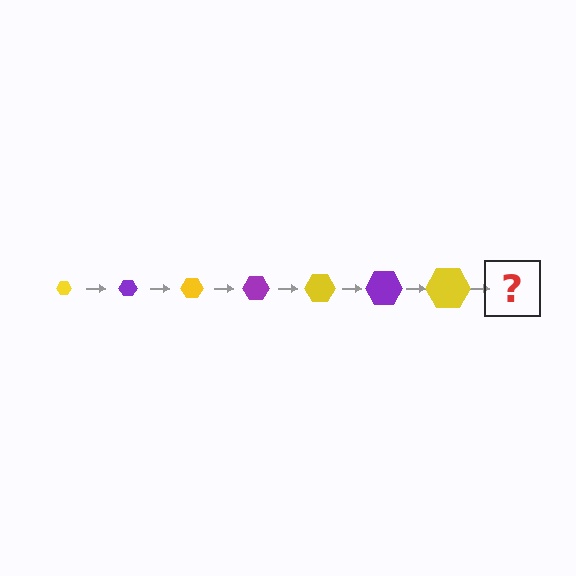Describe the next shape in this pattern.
It should be a purple hexagon, larger than the previous one.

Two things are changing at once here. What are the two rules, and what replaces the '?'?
The two rules are that the hexagon grows larger each step and the color cycles through yellow and purple. The '?' should be a purple hexagon, larger than the previous one.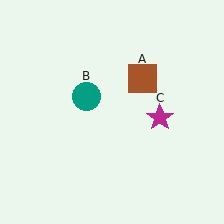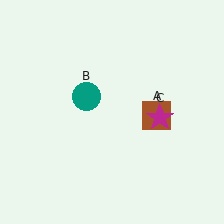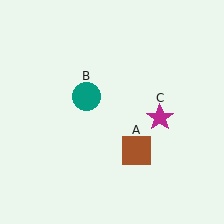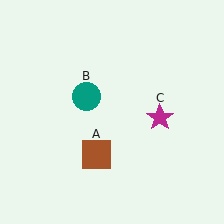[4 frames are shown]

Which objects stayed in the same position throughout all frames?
Teal circle (object B) and magenta star (object C) remained stationary.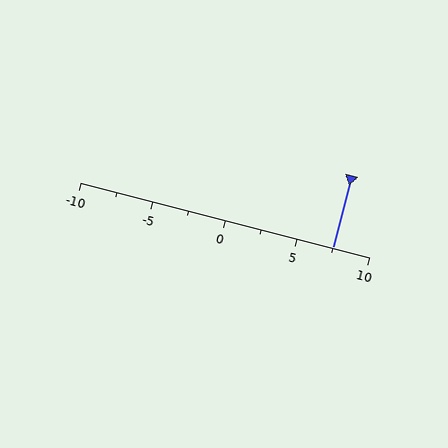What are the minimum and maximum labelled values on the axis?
The axis runs from -10 to 10.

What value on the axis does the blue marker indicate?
The marker indicates approximately 7.5.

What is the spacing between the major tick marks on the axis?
The major ticks are spaced 5 apart.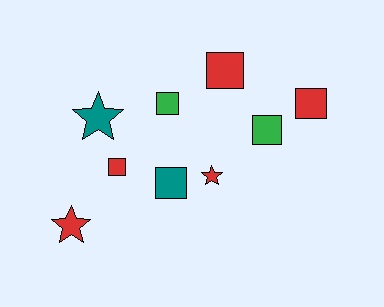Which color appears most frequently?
Red, with 5 objects.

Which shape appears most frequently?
Square, with 6 objects.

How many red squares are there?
There are 3 red squares.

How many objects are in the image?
There are 9 objects.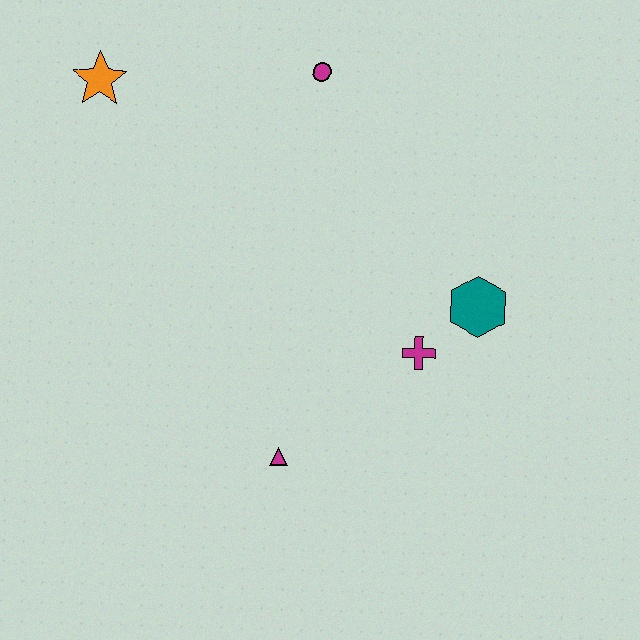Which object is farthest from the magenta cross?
The orange star is farthest from the magenta cross.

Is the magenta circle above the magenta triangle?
Yes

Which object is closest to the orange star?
The magenta circle is closest to the orange star.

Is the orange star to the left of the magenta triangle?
Yes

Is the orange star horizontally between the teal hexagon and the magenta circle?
No